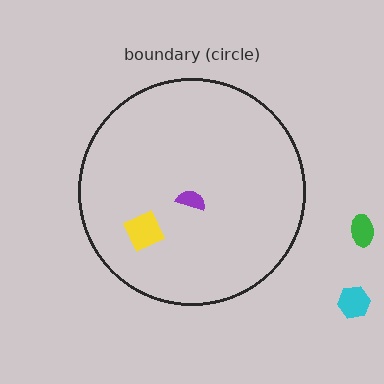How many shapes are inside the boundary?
2 inside, 2 outside.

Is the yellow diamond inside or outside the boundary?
Inside.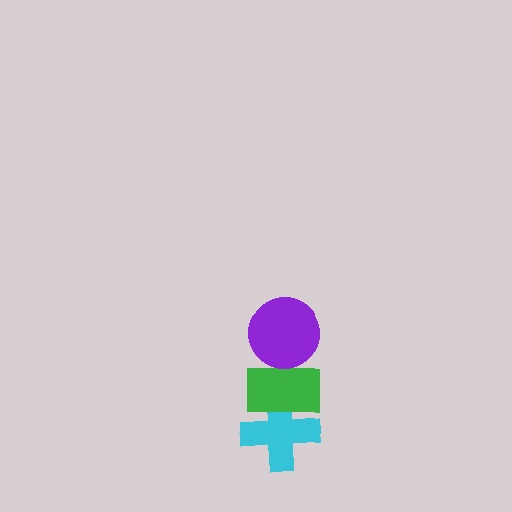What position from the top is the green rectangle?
The green rectangle is 2nd from the top.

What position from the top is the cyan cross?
The cyan cross is 3rd from the top.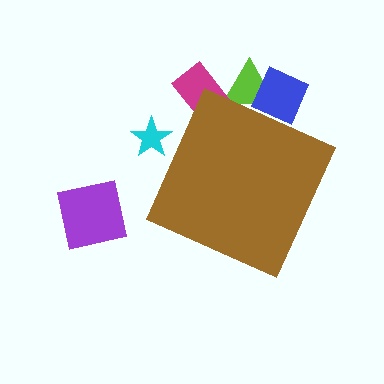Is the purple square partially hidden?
No, the purple square is fully visible.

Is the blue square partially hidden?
Yes, the blue square is partially hidden behind the brown diamond.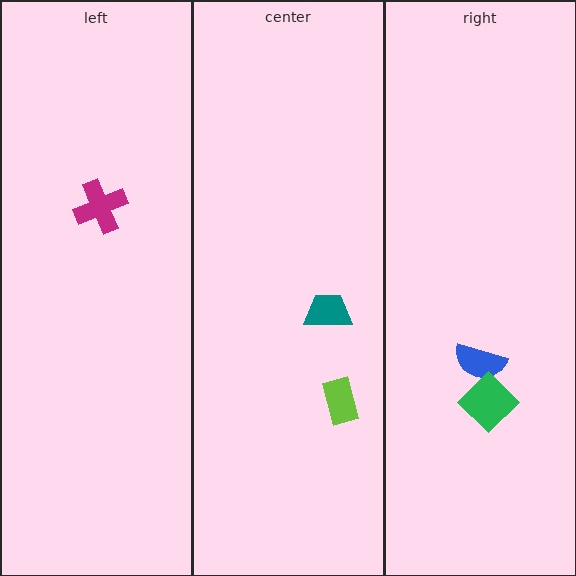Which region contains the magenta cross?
The left region.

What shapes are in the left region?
The magenta cross.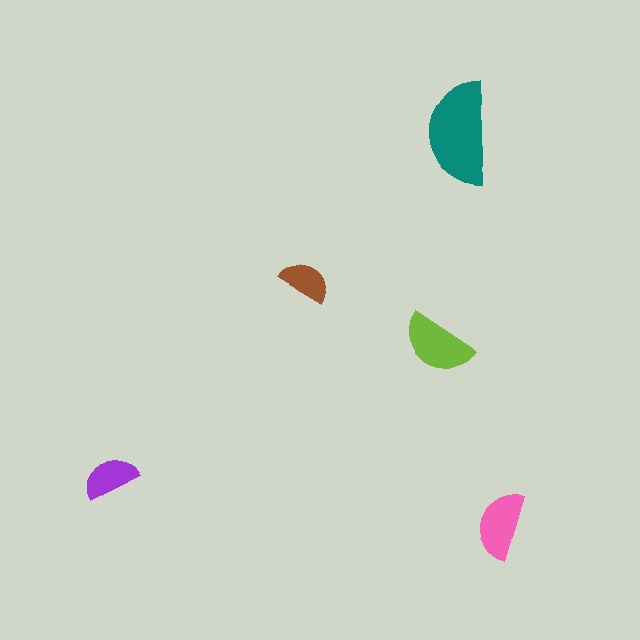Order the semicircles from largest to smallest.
the teal one, the lime one, the pink one, the purple one, the brown one.